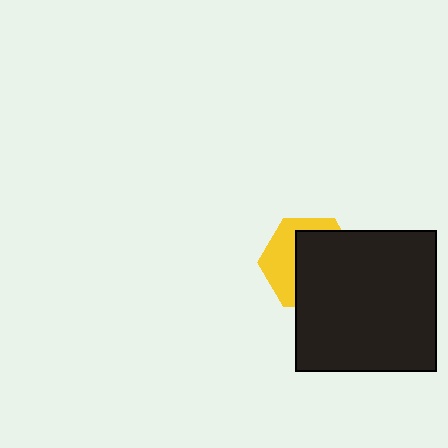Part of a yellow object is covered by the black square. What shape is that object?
It is a hexagon.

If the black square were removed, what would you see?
You would see the complete yellow hexagon.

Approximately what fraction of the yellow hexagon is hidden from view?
Roughly 60% of the yellow hexagon is hidden behind the black square.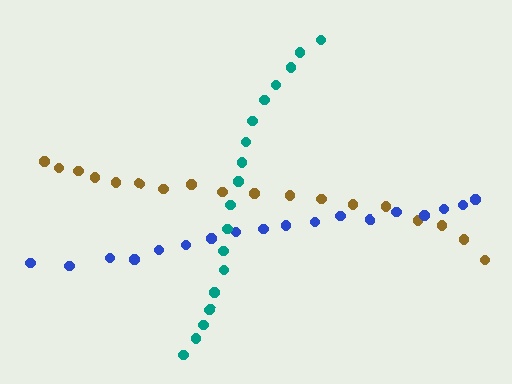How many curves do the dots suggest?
There are 3 distinct paths.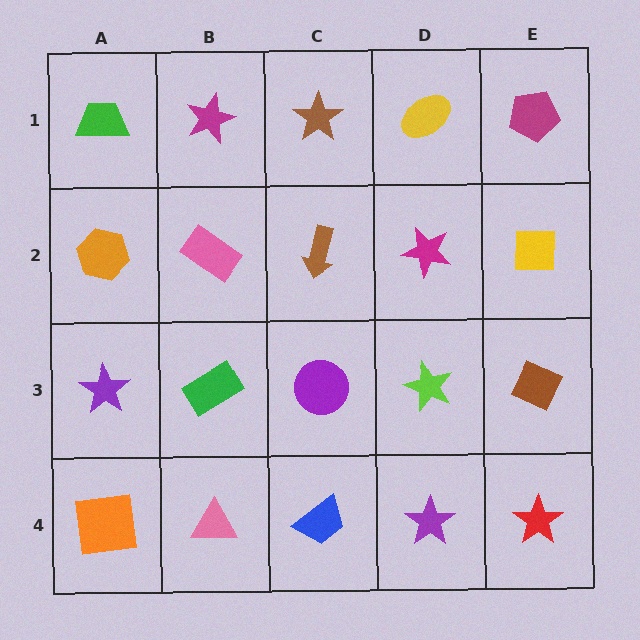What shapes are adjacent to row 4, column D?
A lime star (row 3, column D), a blue trapezoid (row 4, column C), a red star (row 4, column E).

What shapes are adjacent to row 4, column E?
A brown diamond (row 3, column E), a purple star (row 4, column D).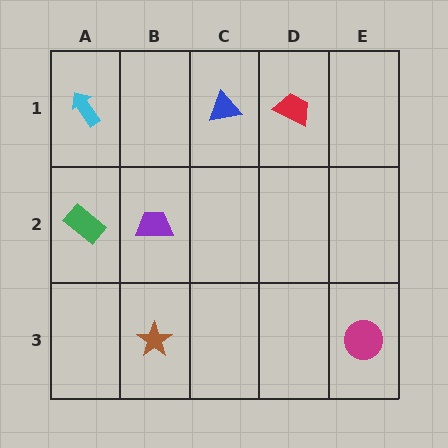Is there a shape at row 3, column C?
No, that cell is empty.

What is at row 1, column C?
A blue triangle.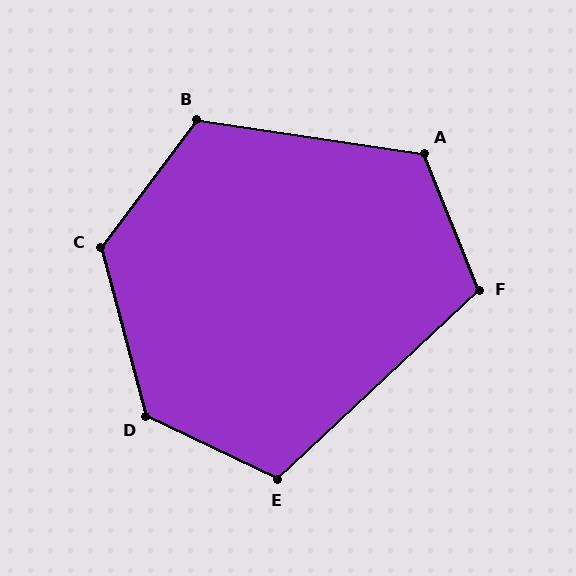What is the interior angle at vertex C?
Approximately 128 degrees (obtuse).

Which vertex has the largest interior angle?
D, at approximately 130 degrees.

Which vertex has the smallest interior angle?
F, at approximately 111 degrees.